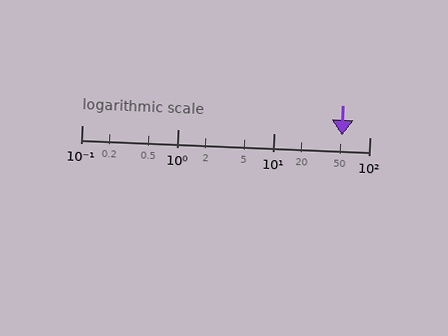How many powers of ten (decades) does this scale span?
The scale spans 3 decades, from 0.1 to 100.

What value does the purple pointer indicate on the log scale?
The pointer indicates approximately 52.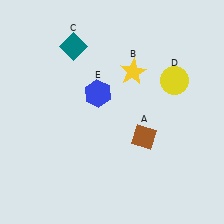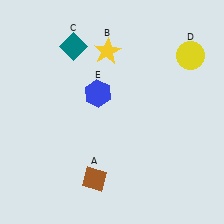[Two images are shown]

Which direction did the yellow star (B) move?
The yellow star (B) moved left.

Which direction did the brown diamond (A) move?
The brown diamond (A) moved left.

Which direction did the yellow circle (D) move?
The yellow circle (D) moved up.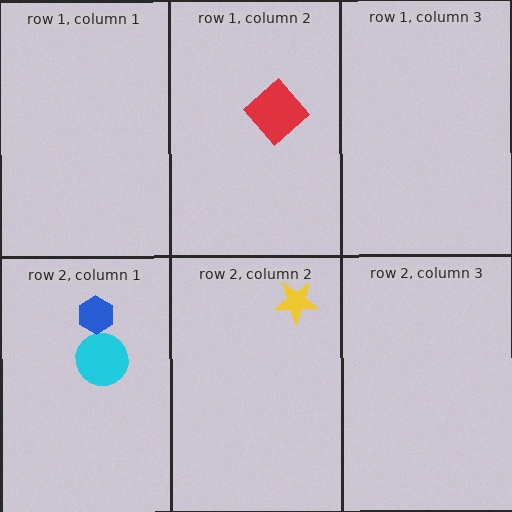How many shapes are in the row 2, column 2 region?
1.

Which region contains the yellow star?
The row 2, column 2 region.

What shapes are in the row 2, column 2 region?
The yellow star.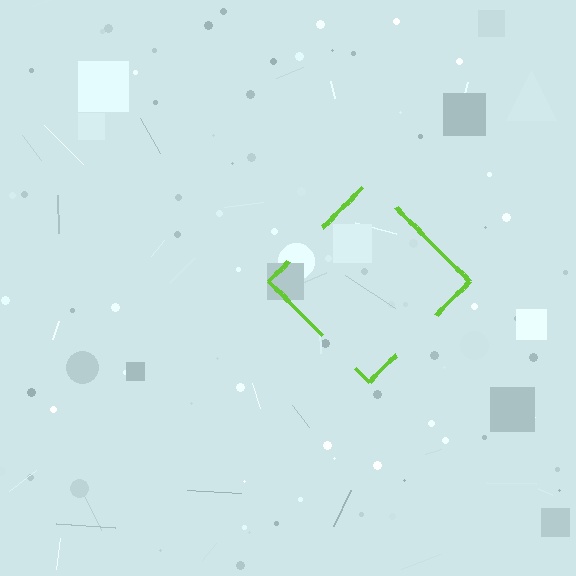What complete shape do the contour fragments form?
The contour fragments form a diamond.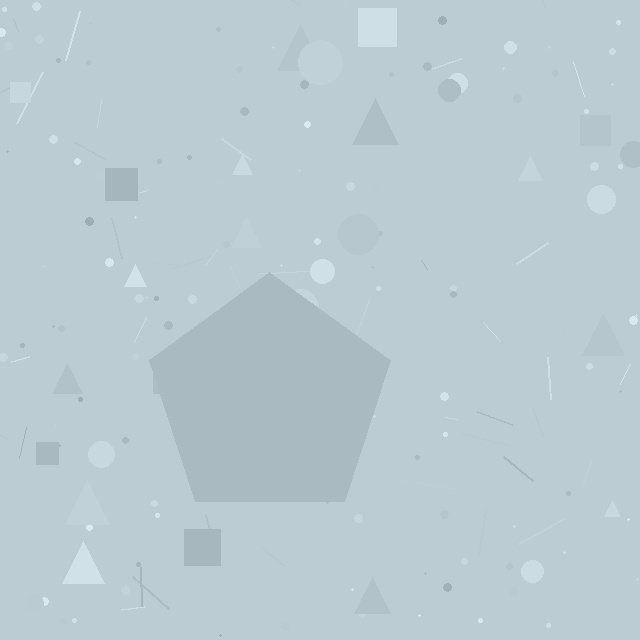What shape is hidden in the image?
A pentagon is hidden in the image.